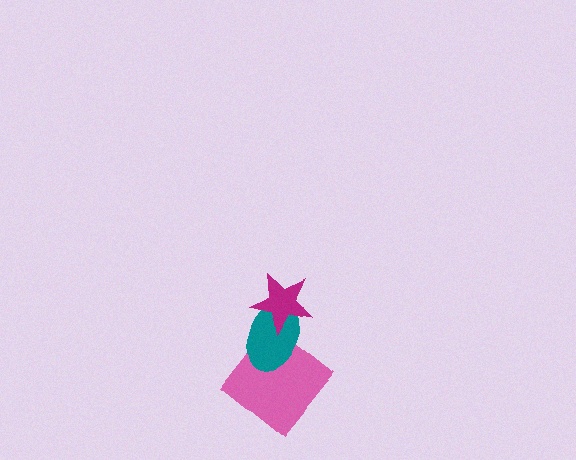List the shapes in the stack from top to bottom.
From top to bottom: the magenta star, the teal ellipse, the pink diamond.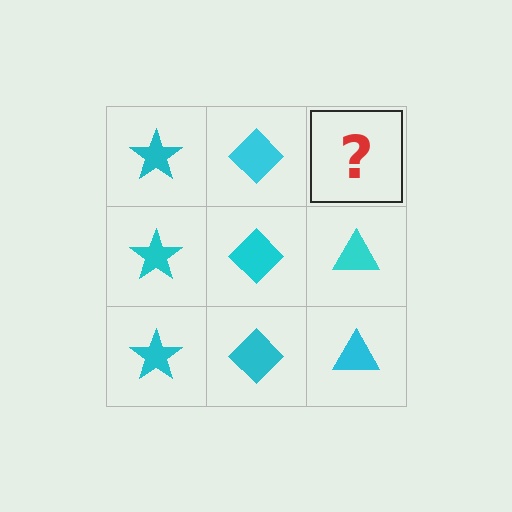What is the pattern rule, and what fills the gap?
The rule is that each column has a consistent shape. The gap should be filled with a cyan triangle.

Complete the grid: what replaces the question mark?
The question mark should be replaced with a cyan triangle.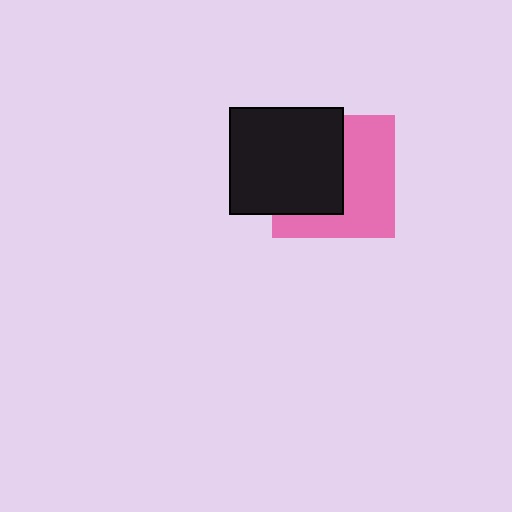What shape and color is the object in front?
The object in front is a black rectangle.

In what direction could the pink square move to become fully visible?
The pink square could move right. That would shift it out from behind the black rectangle entirely.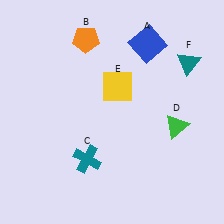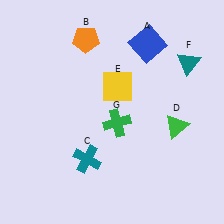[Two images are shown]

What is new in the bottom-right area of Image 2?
A green cross (G) was added in the bottom-right area of Image 2.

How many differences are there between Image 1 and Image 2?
There is 1 difference between the two images.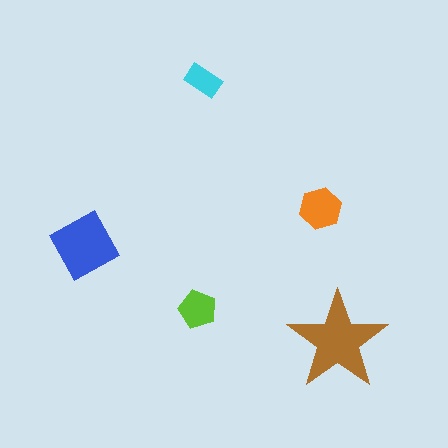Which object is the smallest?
The cyan rectangle.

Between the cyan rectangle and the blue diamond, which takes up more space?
The blue diamond.